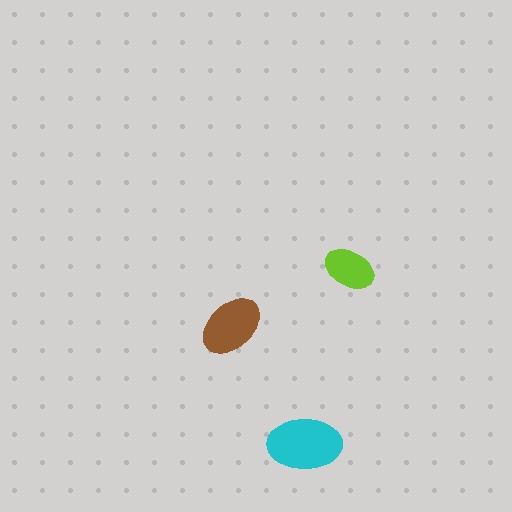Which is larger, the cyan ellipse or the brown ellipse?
The cyan one.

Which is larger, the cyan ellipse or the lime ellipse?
The cyan one.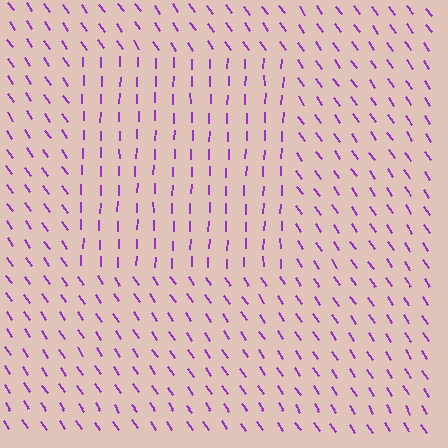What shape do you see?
I see a rectangle.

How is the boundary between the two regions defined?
The boundary is defined purely by a change in line orientation (approximately 37 degrees difference). All lines are the same color and thickness.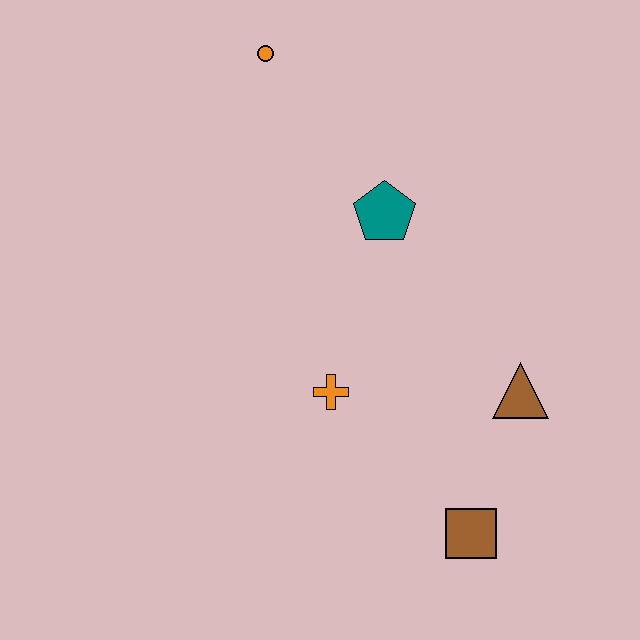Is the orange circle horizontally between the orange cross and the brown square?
No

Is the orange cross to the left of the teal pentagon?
Yes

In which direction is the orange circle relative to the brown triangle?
The orange circle is above the brown triangle.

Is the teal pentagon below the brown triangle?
No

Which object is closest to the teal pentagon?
The orange cross is closest to the teal pentagon.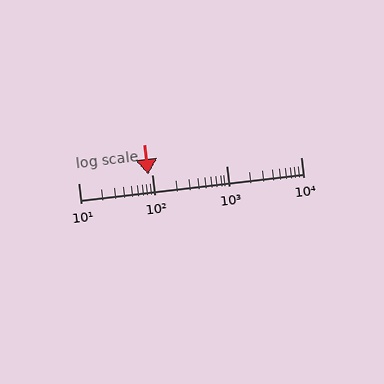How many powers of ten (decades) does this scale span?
The scale spans 3 decades, from 10 to 10000.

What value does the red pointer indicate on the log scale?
The pointer indicates approximately 87.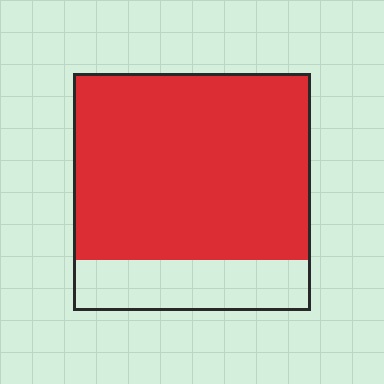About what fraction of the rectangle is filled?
About four fifths (4/5).